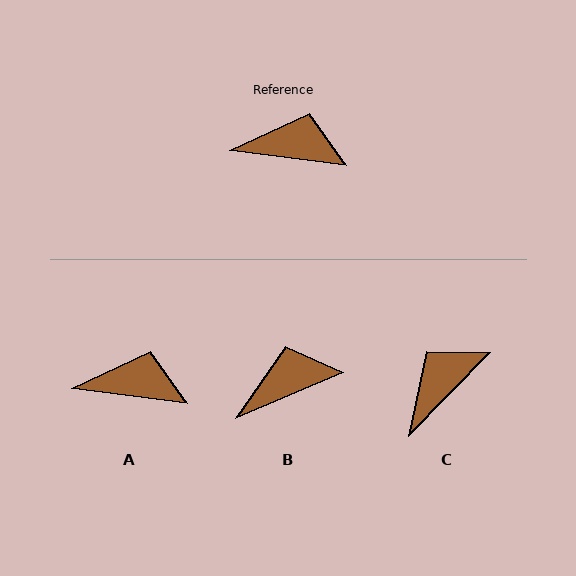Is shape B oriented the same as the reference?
No, it is off by about 31 degrees.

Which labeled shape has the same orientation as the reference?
A.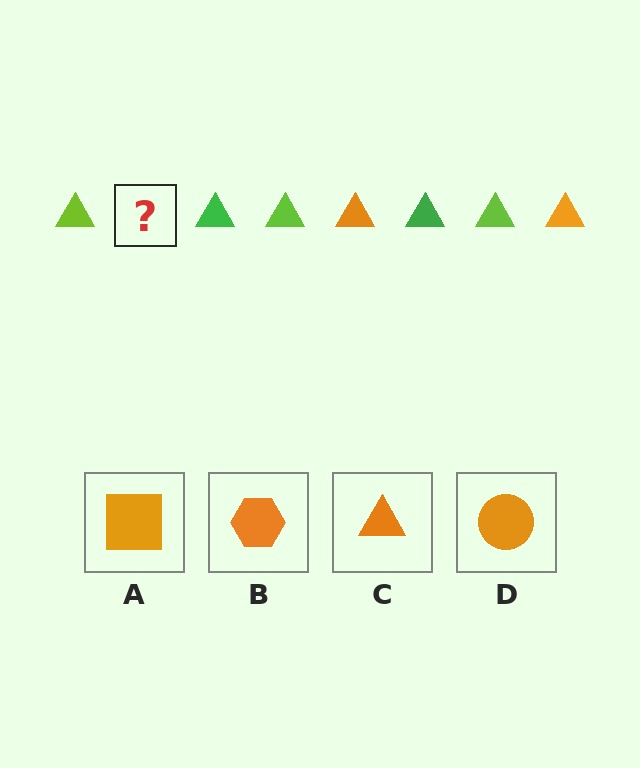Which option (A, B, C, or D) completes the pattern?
C.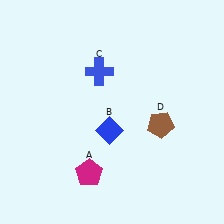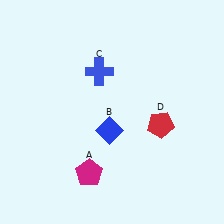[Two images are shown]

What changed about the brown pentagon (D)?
In Image 1, D is brown. In Image 2, it changed to red.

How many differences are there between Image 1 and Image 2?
There is 1 difference between the two images.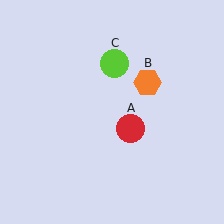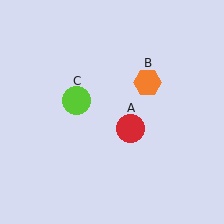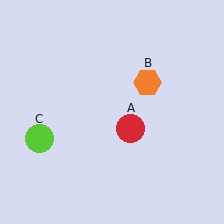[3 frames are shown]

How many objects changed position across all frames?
1 object changed position: lime circle (object C).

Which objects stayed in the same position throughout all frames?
Red circle (object A) and orange hexagon (object B) remained stationary.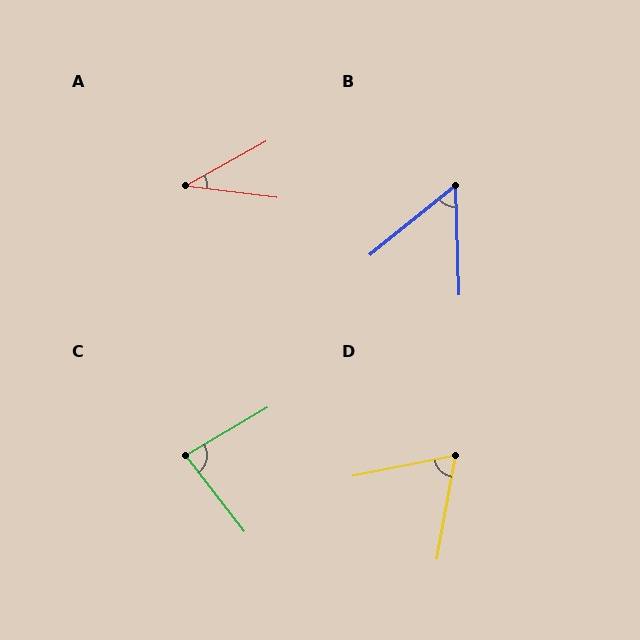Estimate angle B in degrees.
Approximately 52 degrees.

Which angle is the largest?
C, at approximately 83 degrees.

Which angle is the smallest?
A, at approximately 36 degrees.